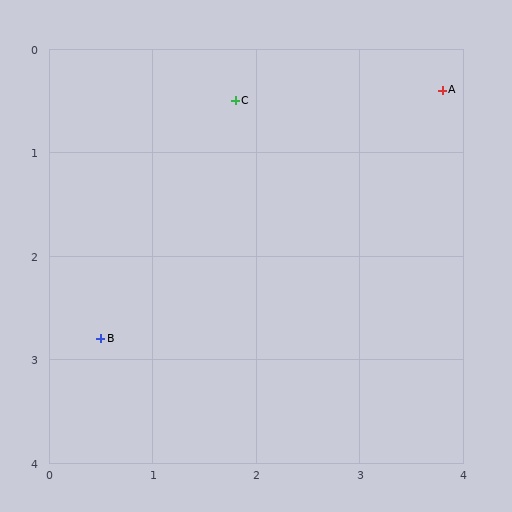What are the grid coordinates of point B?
Point B is at approximately (0.5, 2.8).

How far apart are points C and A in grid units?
Points C and A are about 2.0 grid units apart.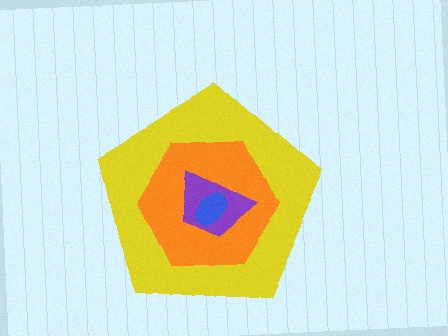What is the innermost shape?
The blue ellipse.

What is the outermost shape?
The yellow pentagon.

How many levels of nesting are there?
4.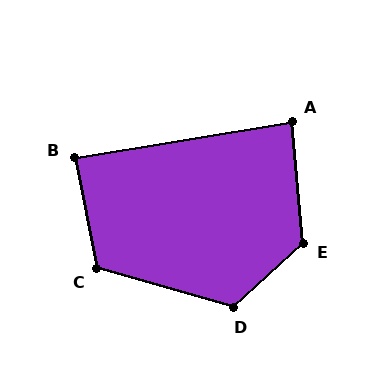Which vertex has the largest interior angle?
E, at approximately 127 degrees.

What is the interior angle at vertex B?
Approximately 88 degrees (approximately right).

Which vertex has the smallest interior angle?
A, at approximately 86 degrees.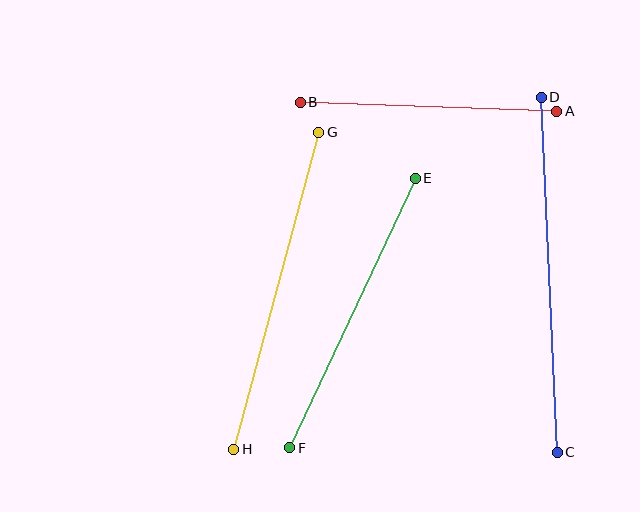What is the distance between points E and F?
The distance is approximately 297 pixels.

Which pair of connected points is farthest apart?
Points C and D are farthest apart.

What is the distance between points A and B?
The distance is approximately 257 pixels.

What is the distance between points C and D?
The distance is approximately 355 pixels.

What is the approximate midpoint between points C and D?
The midpoint is at approximately (549, 275) pixels.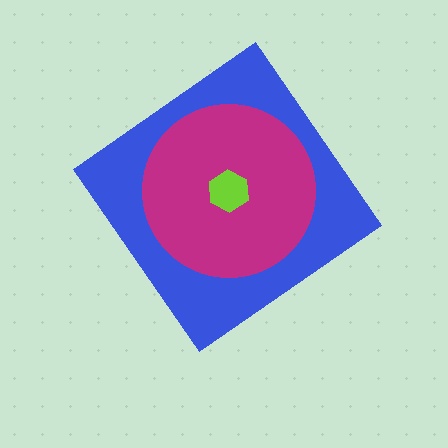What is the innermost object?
The lime hexagon.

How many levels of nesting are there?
3.